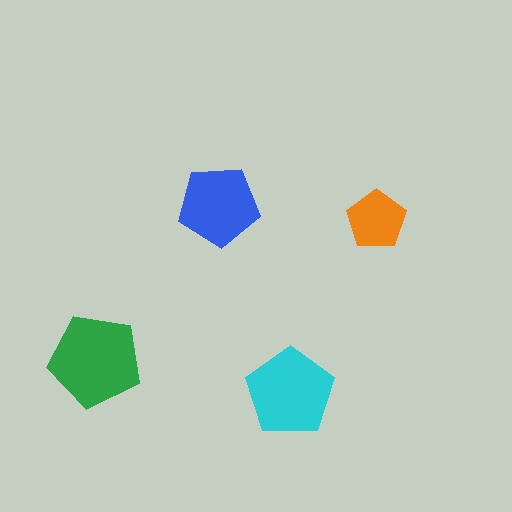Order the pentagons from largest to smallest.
the green one, the cyan one, the blue one, the orange one.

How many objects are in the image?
There are 4 objects in the image.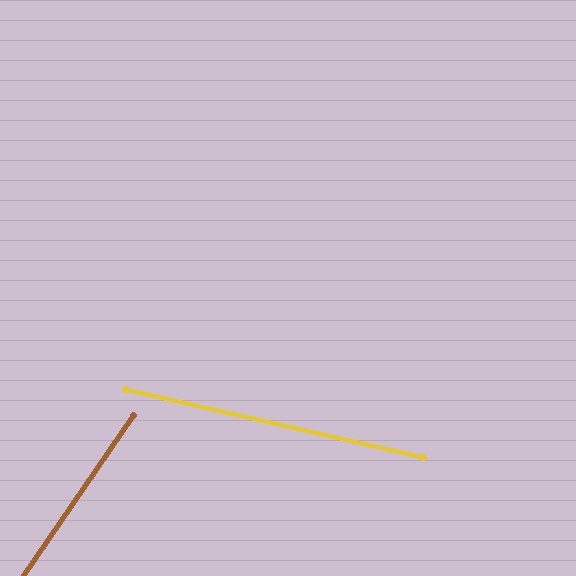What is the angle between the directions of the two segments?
Approximately 69 degrees.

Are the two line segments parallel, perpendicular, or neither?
Neither parallel nor perpendicular — they differ by about 69°.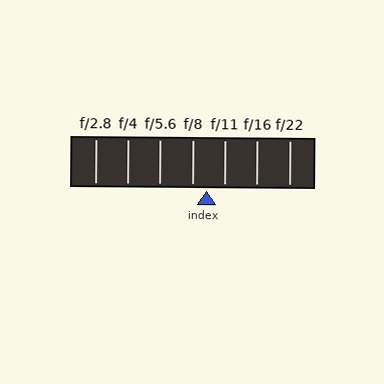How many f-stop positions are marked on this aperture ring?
There are 7 f-stop positions marked.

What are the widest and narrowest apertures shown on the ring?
The widest aperture shown is f/2.8 and the narrowest is f/22.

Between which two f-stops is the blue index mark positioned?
The index mark is between f/8 and f/11.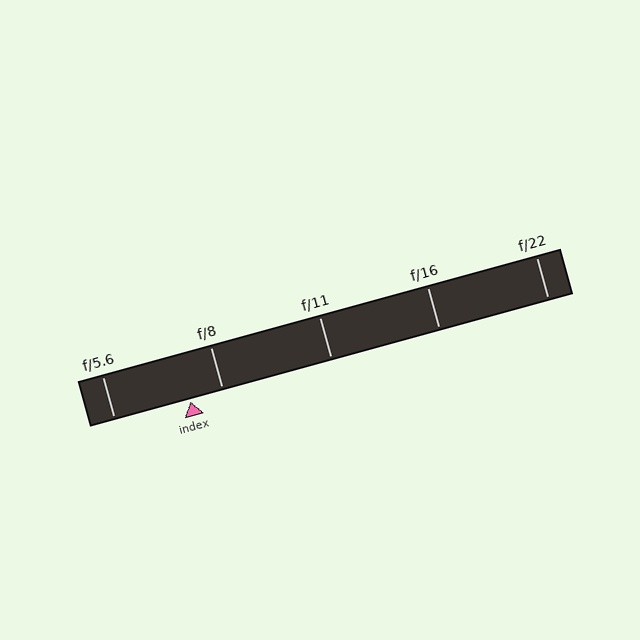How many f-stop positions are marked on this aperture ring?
There are 5 f-stop positions marked.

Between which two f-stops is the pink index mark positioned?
The index mark is between f/5.6 and f/8.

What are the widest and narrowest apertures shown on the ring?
The widest aperture shown is f/5.6 and the narrowest is f/22.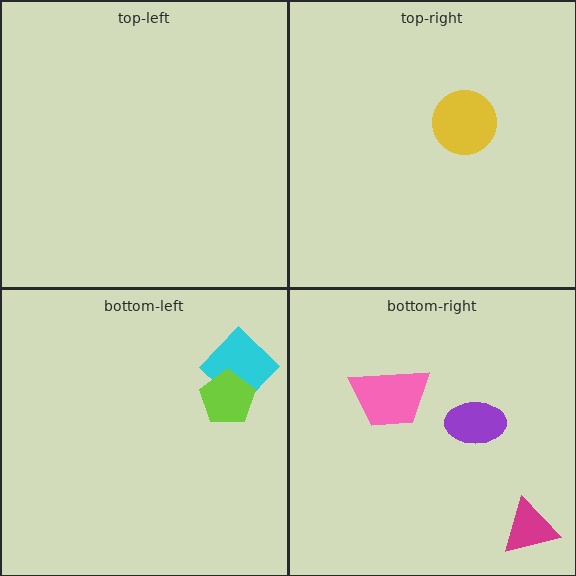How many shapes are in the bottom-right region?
3.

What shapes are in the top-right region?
The yellow circle.